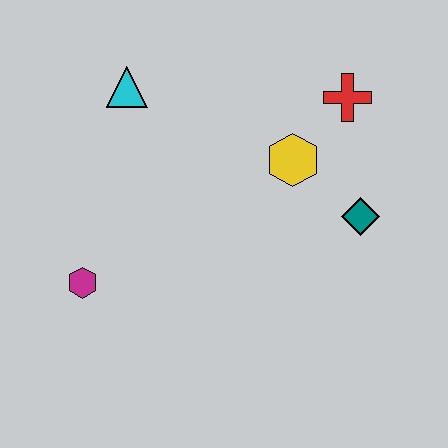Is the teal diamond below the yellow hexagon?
Yes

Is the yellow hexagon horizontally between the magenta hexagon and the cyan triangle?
No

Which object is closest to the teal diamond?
The yellow hexagon is closest to the teal diamond.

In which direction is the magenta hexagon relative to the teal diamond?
The magenta hexagon is to the left of the teal diamond.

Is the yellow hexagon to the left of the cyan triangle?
No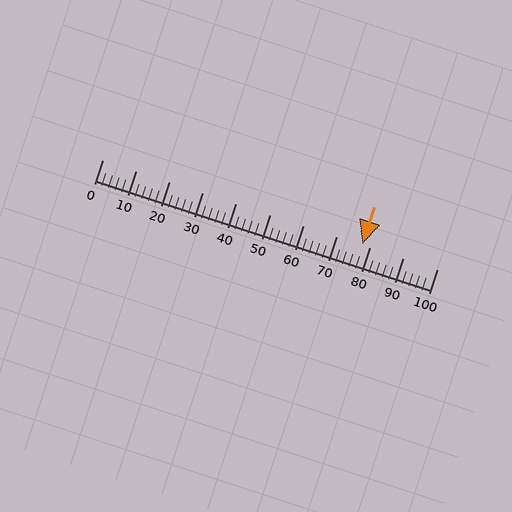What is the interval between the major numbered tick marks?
The major tick marks are spaced 10 units apart.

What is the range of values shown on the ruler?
The ruler shows values from 0 to 100.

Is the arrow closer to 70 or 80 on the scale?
The arrow is closer to 80.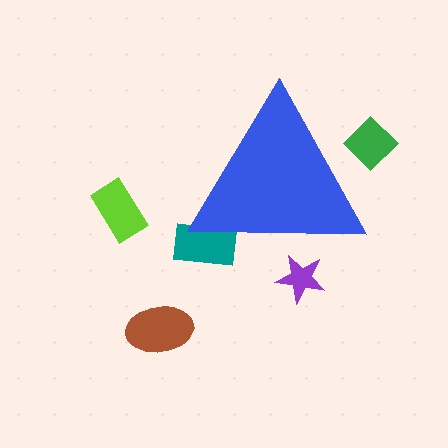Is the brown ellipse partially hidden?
No, the brown ellipse is fully visible.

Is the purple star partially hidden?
Yes, the purple star is partially hidden behind the blue triangle.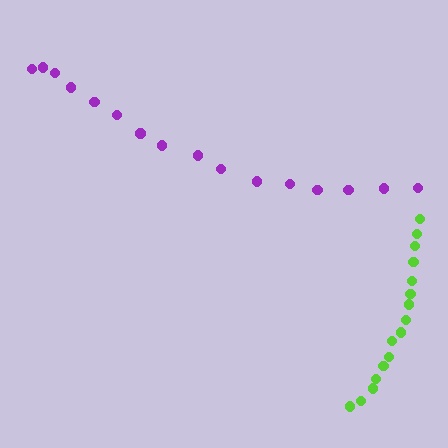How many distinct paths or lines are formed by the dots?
There are 2 distinct paths.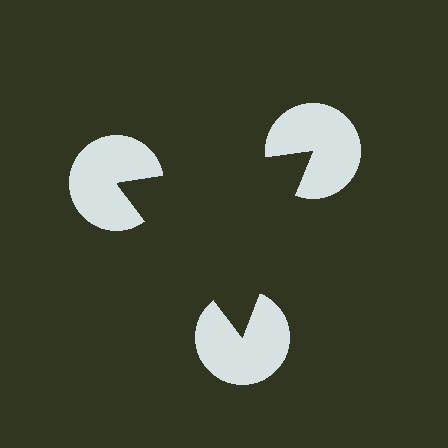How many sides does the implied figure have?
3 sides.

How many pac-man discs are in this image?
There are 3 — one at each vertex of the illusory triangle.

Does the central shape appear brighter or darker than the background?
It typically appears slightly darker than the background, even though no actual brightness change is drawn.